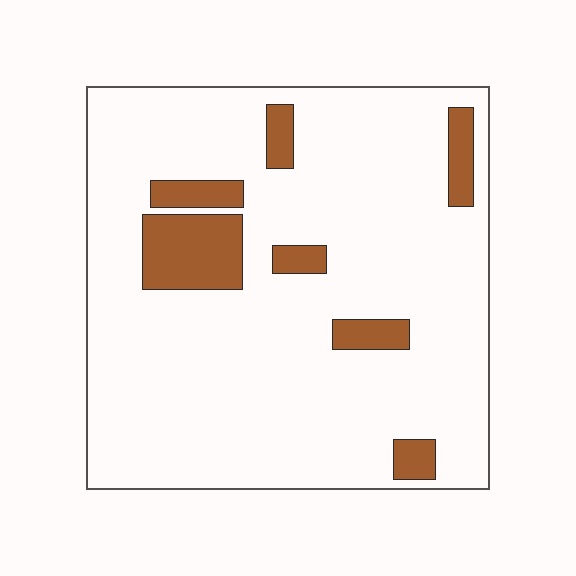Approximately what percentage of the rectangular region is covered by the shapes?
Approximately 15%.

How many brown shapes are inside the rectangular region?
7.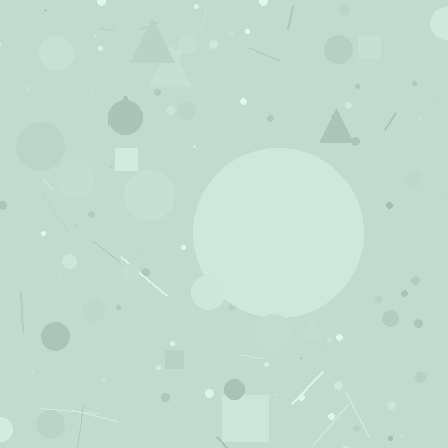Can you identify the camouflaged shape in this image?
The camouflaged shape is a circle.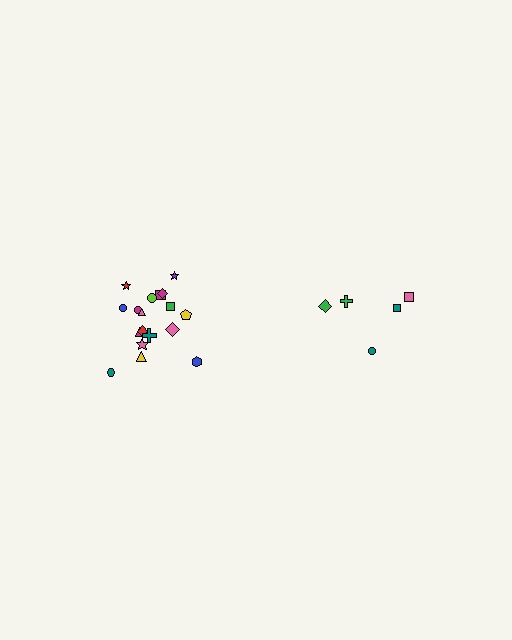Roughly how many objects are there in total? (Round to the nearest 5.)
Roughly 25 objects in total.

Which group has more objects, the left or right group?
The left group.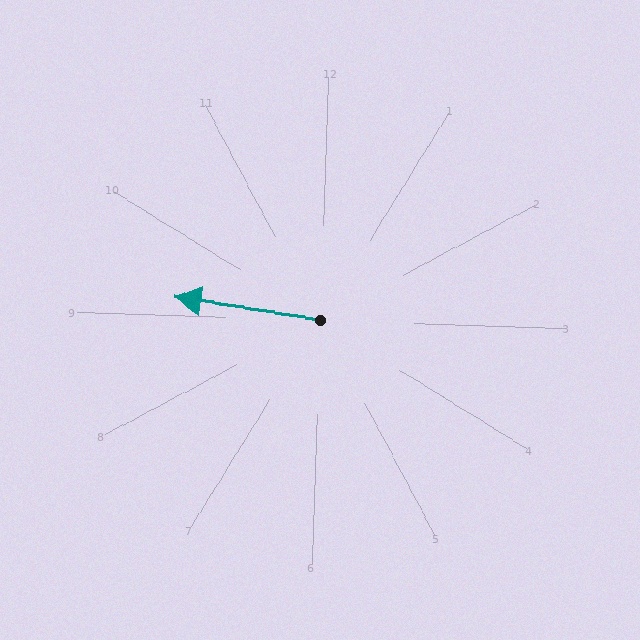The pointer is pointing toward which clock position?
Roughly 9 o'clock.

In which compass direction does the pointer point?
West.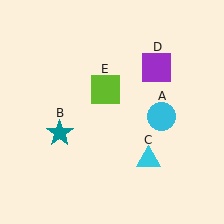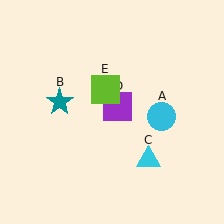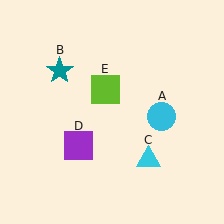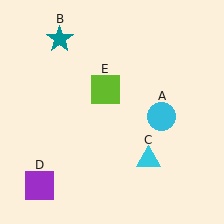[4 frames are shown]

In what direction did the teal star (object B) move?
The teal star (object B) moved up.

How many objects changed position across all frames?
2 objects changed position: teal star (object B), purple square (object D).